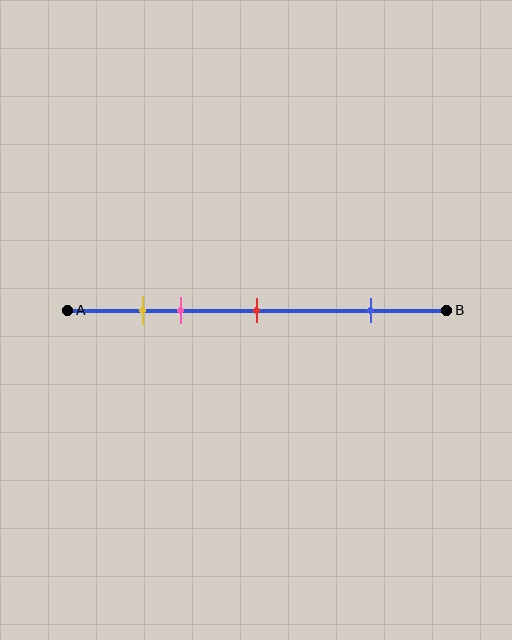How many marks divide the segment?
There are 4 marks dividing the segment.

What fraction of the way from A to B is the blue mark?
The blue mark is approximately 80% (0.8) of the way from A to B.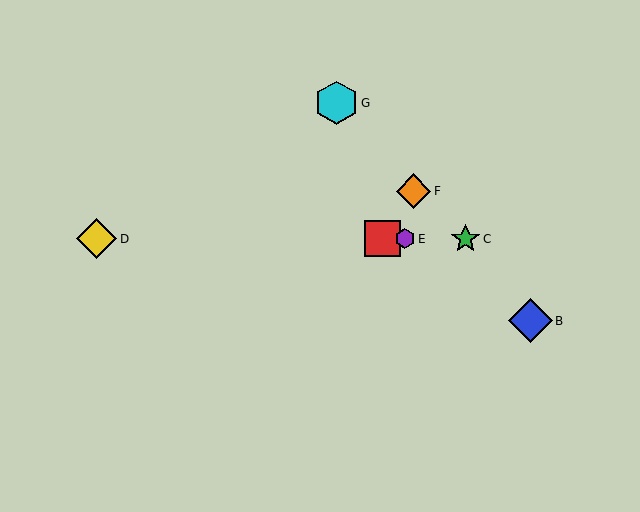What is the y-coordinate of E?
Object E is at y≈239.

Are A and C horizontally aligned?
Yes, both are at y≈239.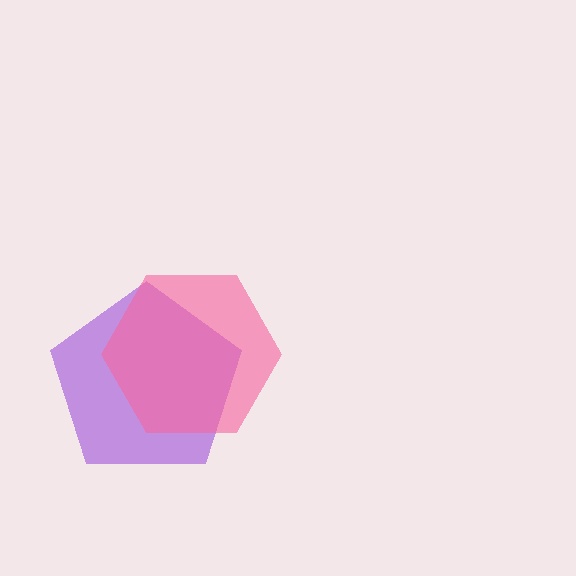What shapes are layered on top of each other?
The layered shapes are: a purple pentagon, a pink hexagon.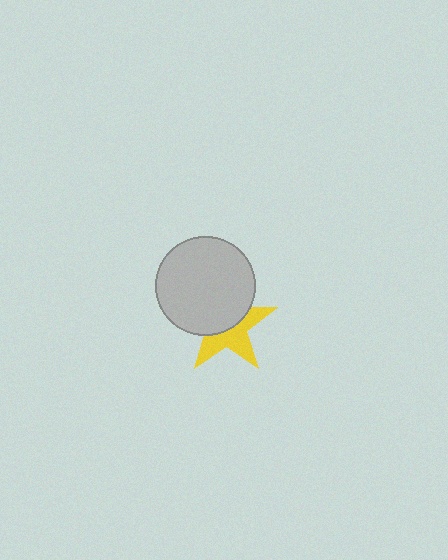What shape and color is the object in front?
The object in front is a light gray circle.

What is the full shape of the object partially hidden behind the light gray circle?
The partially hidden object is a yellow star.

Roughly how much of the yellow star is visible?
About half of it is visible (roughly 49%).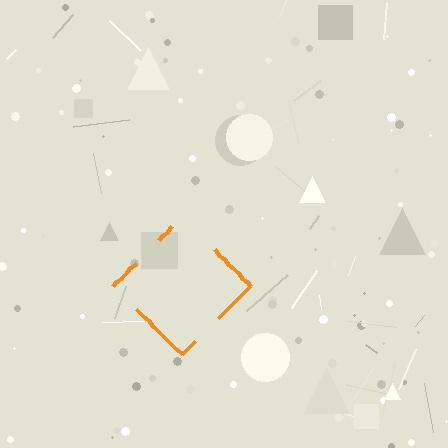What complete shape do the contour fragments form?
The contour fragments form a diamond.